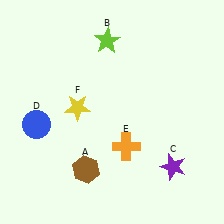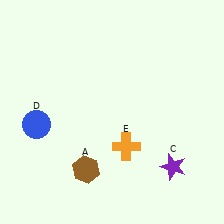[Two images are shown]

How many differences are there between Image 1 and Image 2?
There are 2 differences between the two images.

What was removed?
The lime star (B), the yellow star (F) were removed in Image 2.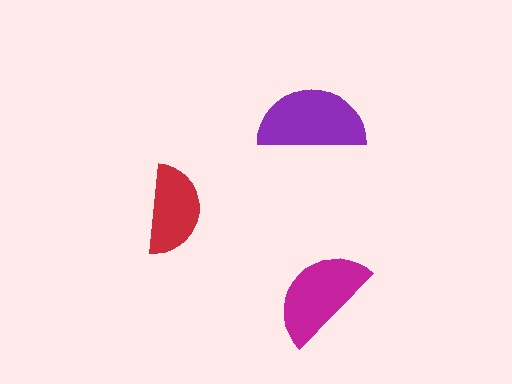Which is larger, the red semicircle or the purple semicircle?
The purple one.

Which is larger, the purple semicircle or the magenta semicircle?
The purple one.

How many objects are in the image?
There are 3 objects in the image.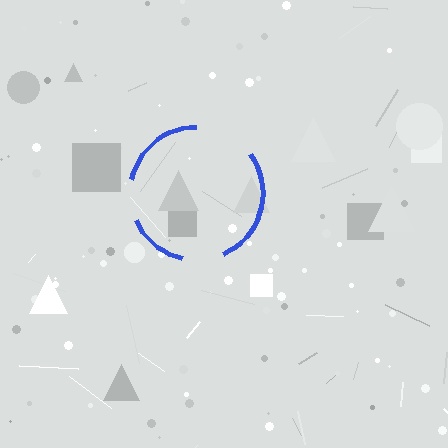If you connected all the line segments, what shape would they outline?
They would outline a circle.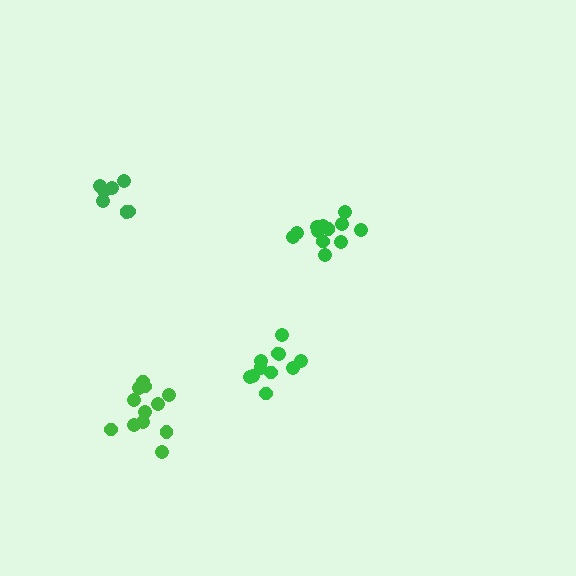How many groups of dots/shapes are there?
There are 4 groups.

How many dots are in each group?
Group 1: 11 dots, Group 2: 12 dots, Group 3: 12 dots, Group 4: 7 dots (42 total).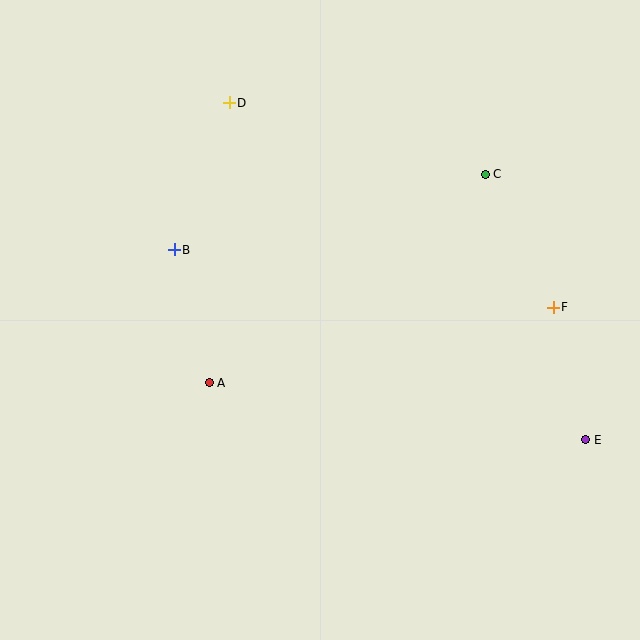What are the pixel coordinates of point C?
Point C is at (485, 174).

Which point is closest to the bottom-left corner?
Point A is closest to the bottom-left corner.